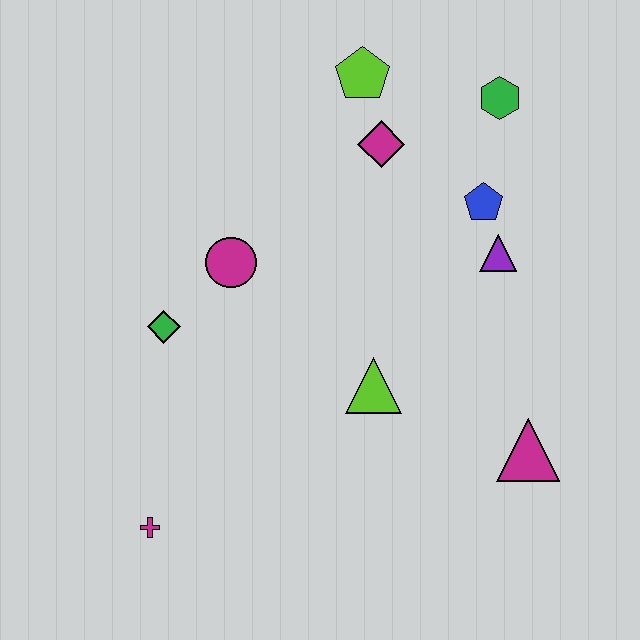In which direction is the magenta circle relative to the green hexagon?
The magenta circle is to the left of the green hexagon.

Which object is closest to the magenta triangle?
The lime triangle is closest to the magenta triangle.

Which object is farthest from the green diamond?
The green hexagon is farthest from the green diamond.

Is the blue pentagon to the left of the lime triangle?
No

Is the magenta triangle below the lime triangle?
Yes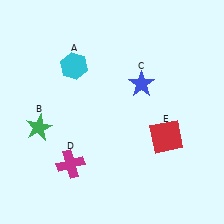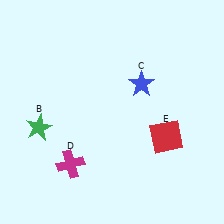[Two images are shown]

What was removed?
The cyan hexagon (A) was removed in Image 2.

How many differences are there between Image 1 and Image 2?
There is 1 difference between the two images.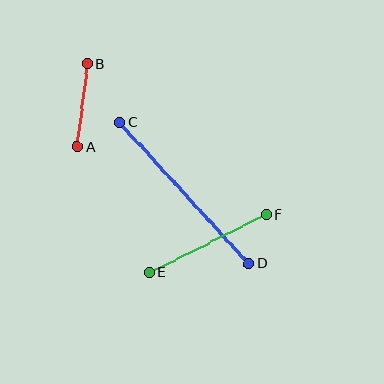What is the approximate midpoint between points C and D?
The midpoint is at approximately (184, 193) pixels.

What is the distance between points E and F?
The distance is approximately 130 pixels.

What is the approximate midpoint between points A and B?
The midpoint is at approximately (82, 105) pixels.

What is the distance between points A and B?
The distance is approximately 84 pixels.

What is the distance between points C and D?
The distance is approximately 191 pixels.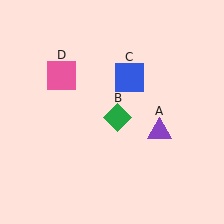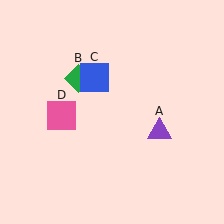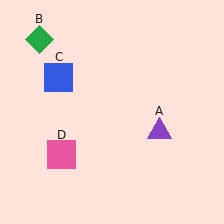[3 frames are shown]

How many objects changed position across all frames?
3 objects changed position: green diamond (object B), blue square (object C), pink square (object D).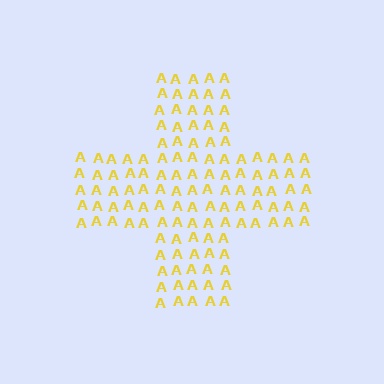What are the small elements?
The small elements are letter A's.